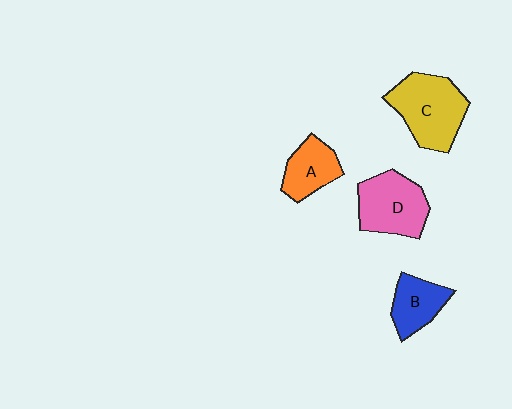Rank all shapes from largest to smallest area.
From largest to smallest: C (yellow), D (pink), A (orange), B (blue).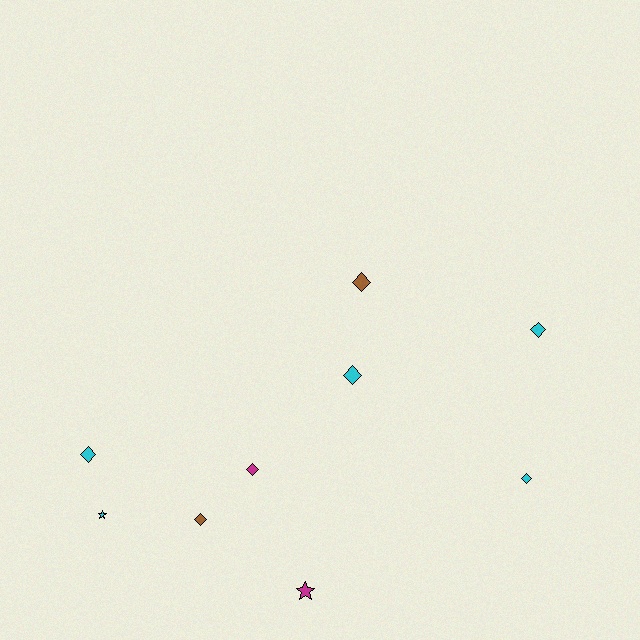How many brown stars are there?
There are no brown stars.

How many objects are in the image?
There are 9 objects.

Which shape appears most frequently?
Diamond, with 7 objects.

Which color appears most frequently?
Cyan, with 5 objects.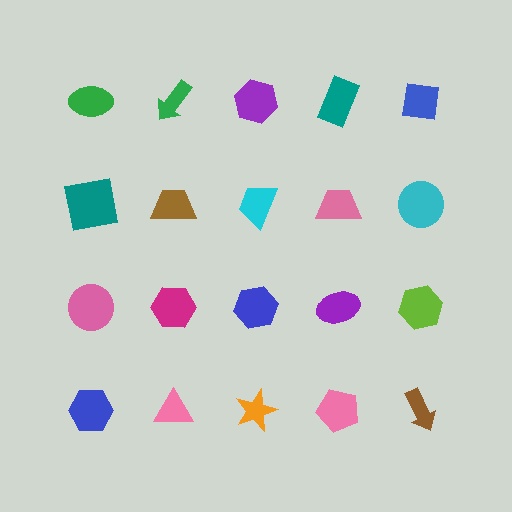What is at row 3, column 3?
A blue hexagon.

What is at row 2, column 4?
A pink trapezoid.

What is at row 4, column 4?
A pink pentagon.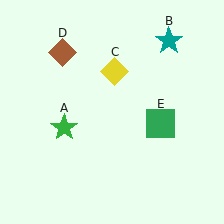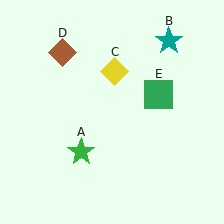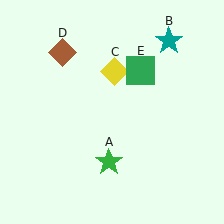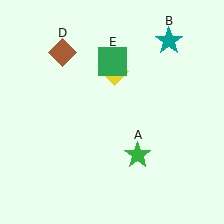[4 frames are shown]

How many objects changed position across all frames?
2 objects changed position: green star (object A), green square (object E).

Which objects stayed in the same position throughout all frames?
Teal star (object B) and yellow diamond (object C) and brown diamond (object D) remained stationary.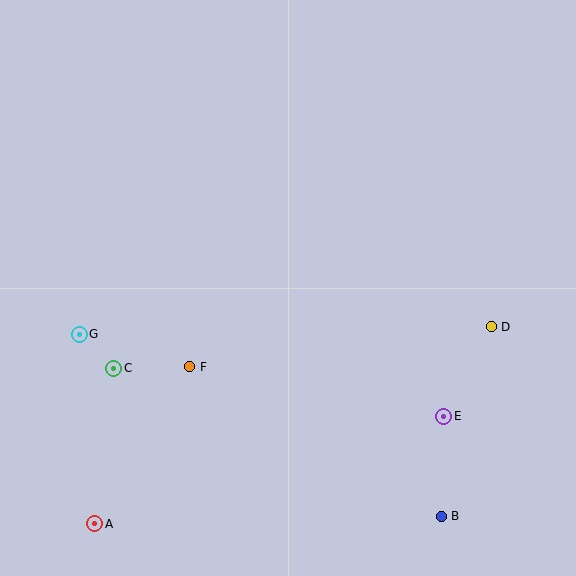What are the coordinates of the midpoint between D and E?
The midpoint between D and E is at (468, 372).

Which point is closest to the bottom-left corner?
Point A is closest to the bottom-left corner.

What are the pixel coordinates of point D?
Point D is at (491, 327).